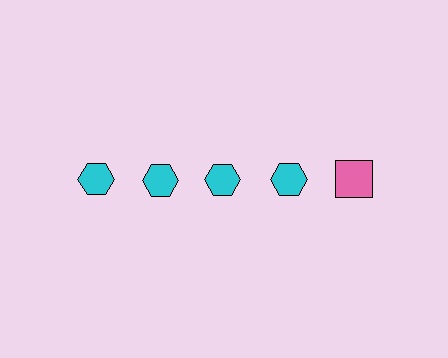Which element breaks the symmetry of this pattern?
The pink square in the top row, rightmost column breaks the symmetry. All other shapes are cyan hexagons.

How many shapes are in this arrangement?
There are 5 shapes arranged in a grid pattern.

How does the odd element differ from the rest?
It differs in both color (pink instead of cyan) and shape (square instead of hexagon).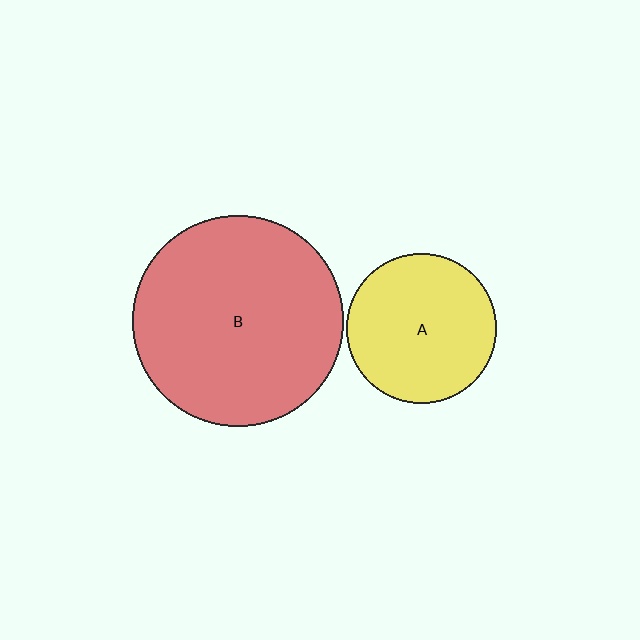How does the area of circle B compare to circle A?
Approximately 2.0 times.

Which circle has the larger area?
Circle B (red).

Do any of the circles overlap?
No, none of the circles overlap.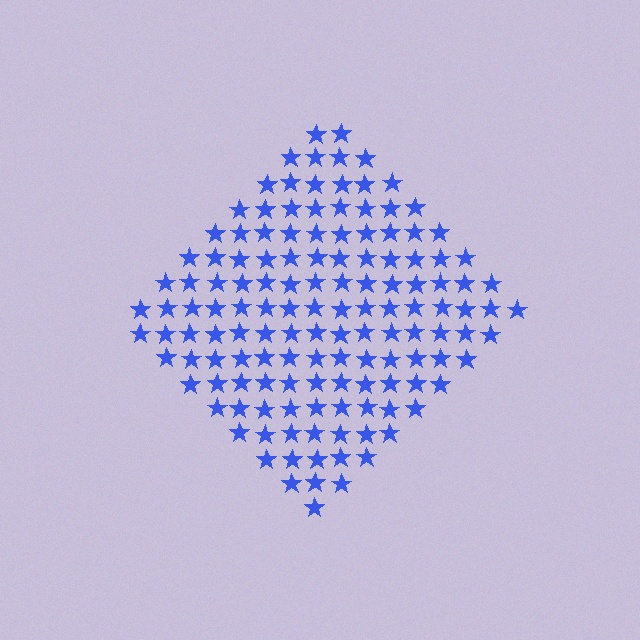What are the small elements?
The small elements are stars.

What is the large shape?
The large shape is a diamond.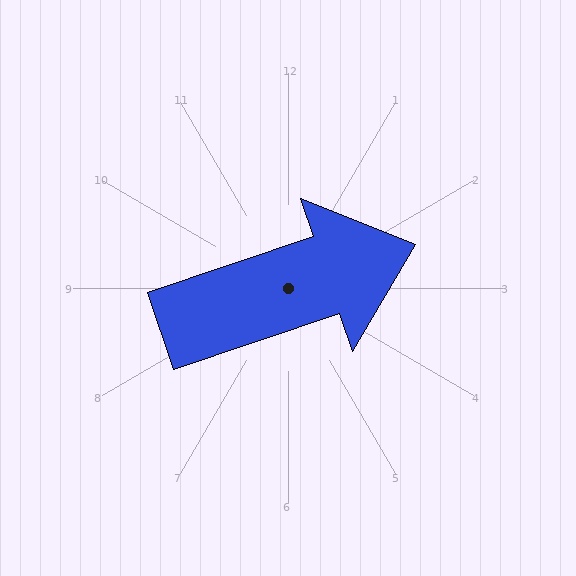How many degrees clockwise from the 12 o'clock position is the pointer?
Approximately 71 degrees.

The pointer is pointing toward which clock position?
Roughly 2 o'clock.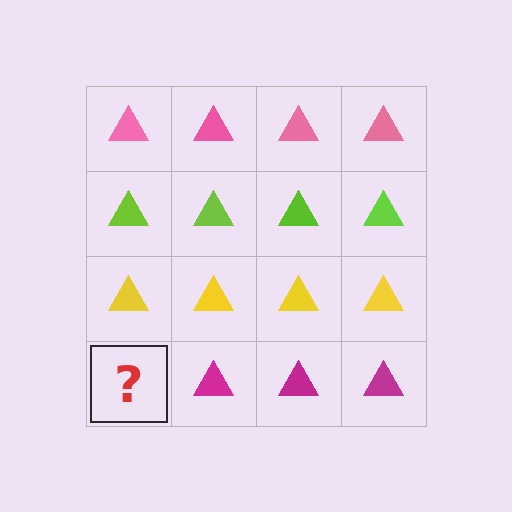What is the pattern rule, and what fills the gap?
The rule is that each row has a consistent color. The gap should be filled with a magenta triangle.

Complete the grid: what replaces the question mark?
The question mark should be replaced with a magenta triangle.